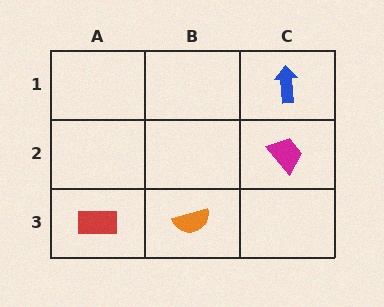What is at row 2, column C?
A magenta trapezoid.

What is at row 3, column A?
A red rectangle.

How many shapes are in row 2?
1 shape.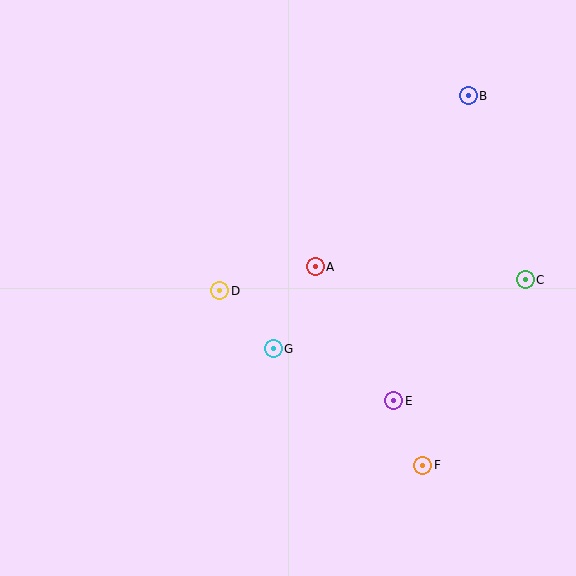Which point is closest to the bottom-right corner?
Point F is closest to the bottom-right corner.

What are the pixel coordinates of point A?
Point A is at (315, 267).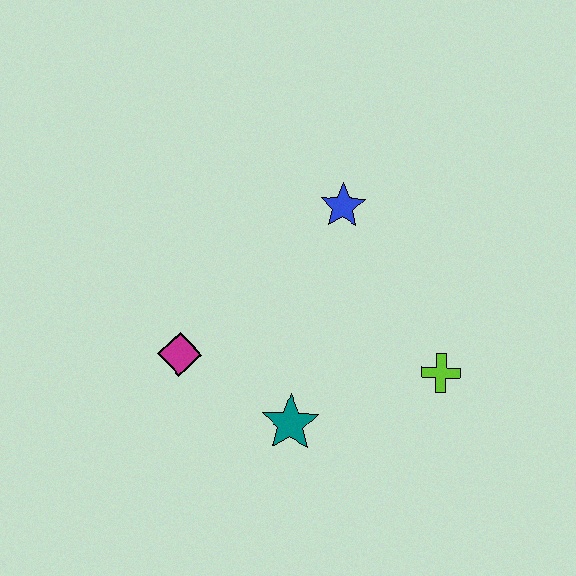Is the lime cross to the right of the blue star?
Yes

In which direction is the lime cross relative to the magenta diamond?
The lime cross is to the right of the magenta diamond.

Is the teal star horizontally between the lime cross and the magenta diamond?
Yes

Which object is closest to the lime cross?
The teal star is closest to the lime cross.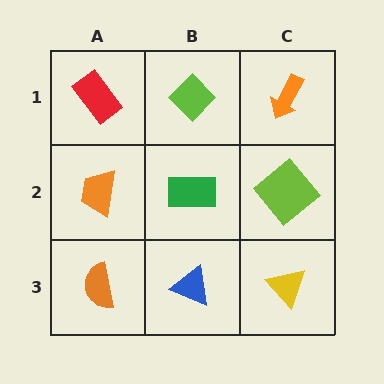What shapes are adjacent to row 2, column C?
An orange arrow (row 1, column C), a yellow triangle (row 3, column C), a green rectangle (row 2, column B).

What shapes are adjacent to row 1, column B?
A green rectangle (row 2, column B), a red rectangle (row 1, column A), an orange arrow (row 1, column C).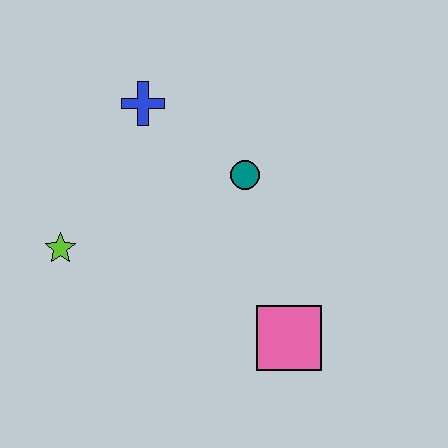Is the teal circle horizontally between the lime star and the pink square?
Yes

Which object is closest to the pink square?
The teal circle is closest to the pink square.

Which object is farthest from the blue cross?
The pink square is farthest from the blue cross.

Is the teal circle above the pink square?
Yes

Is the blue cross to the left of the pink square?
Yes